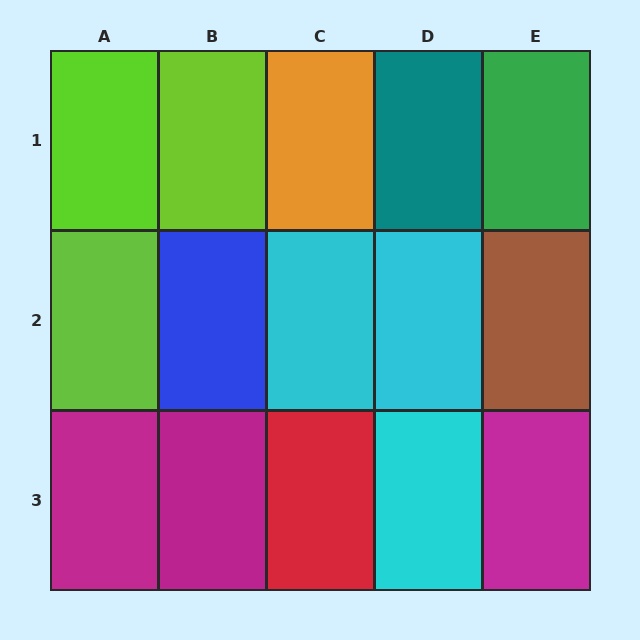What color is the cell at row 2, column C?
Cyan.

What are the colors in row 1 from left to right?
Lime, lime, orange, teal, green.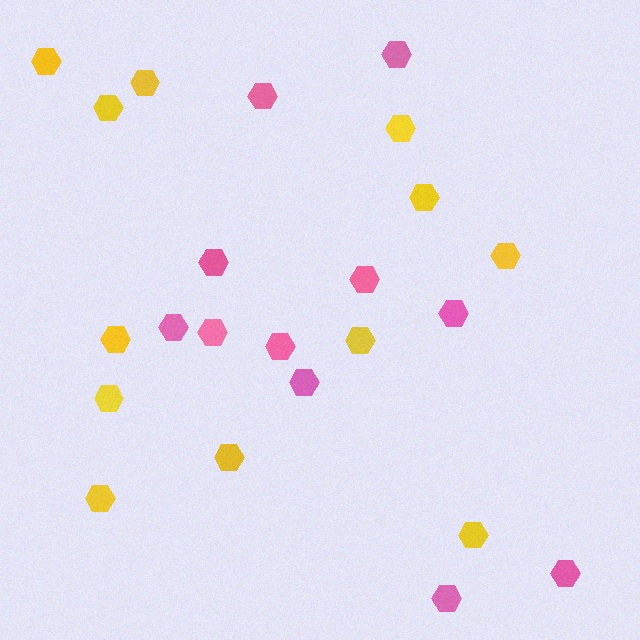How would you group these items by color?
There are 2 groups: one group of pink hexagons (11) and one group of yellow hexagons (12).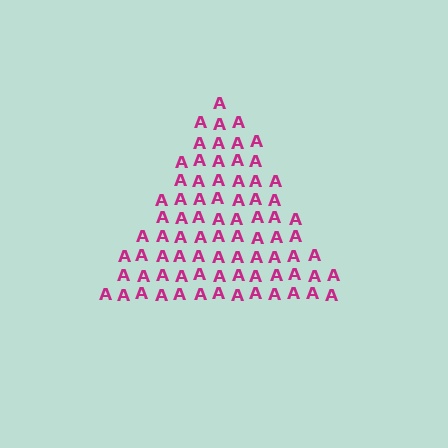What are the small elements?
The small elements are letter A's.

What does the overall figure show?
The overall figure shows a triangle.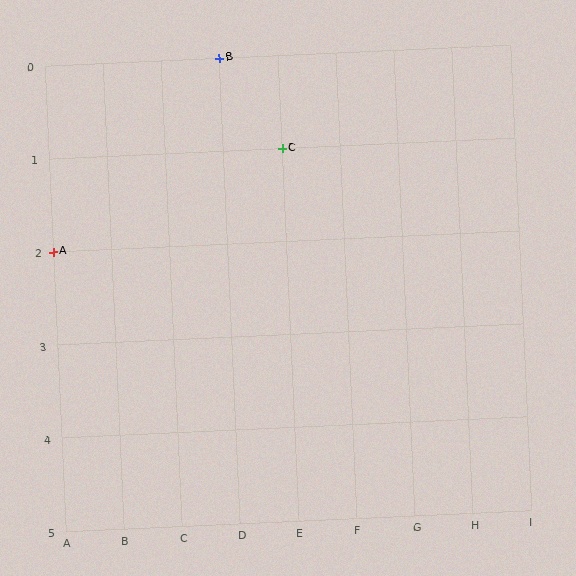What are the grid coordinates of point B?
Point B is at grid coordinates (D, 0).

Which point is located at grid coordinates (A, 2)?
Point A is at (A, 2).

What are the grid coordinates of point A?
Point A is at grid coordinates (A, 2).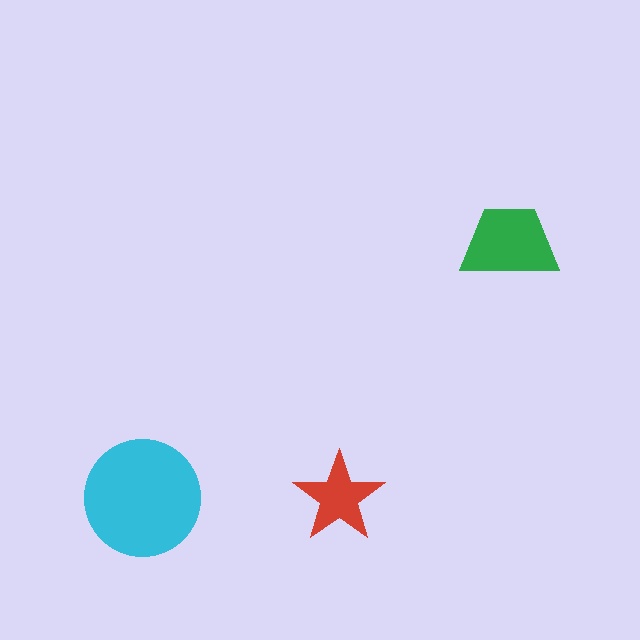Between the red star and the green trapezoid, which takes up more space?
The green trapezoid.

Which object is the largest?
The cyan circle.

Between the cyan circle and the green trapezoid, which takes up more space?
The cyan circle.